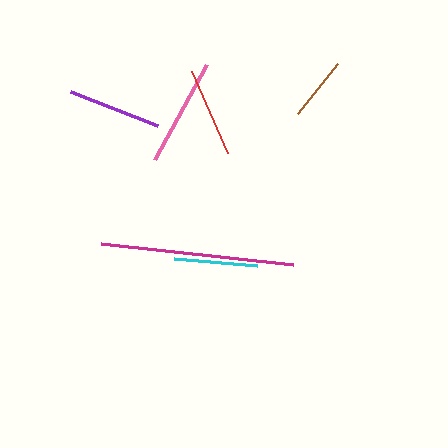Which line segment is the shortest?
The brown line is the shortest at approximately 64 pixels.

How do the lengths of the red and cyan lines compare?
The red and cyan lines are approximately the same length.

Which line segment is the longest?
The magenta line is the longest at approximately 194 pixels.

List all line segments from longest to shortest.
From longest to shortest: magenta, pink, purple, red, cyan, brown.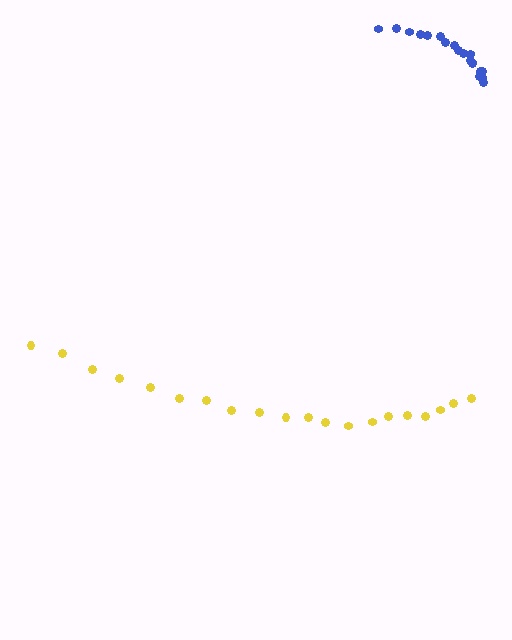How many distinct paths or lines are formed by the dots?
There are 2 distinct paths.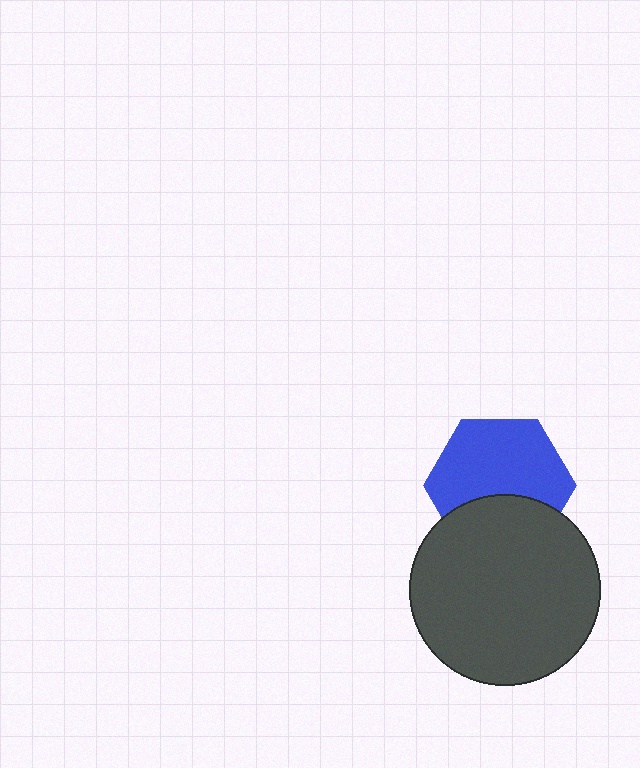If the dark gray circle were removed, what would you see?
You would see the complete blue hexagon.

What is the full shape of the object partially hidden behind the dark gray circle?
The partially hidden object is a blue hexagon.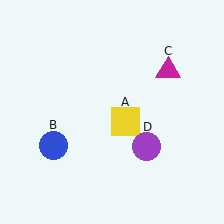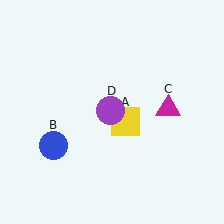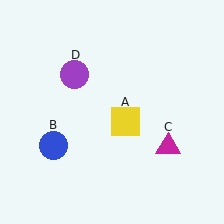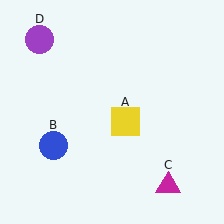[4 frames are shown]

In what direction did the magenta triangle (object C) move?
The magenta triangle (object C) moved down.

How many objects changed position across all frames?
2 objects changed position: magenta triangle (object C), purple circle (object D).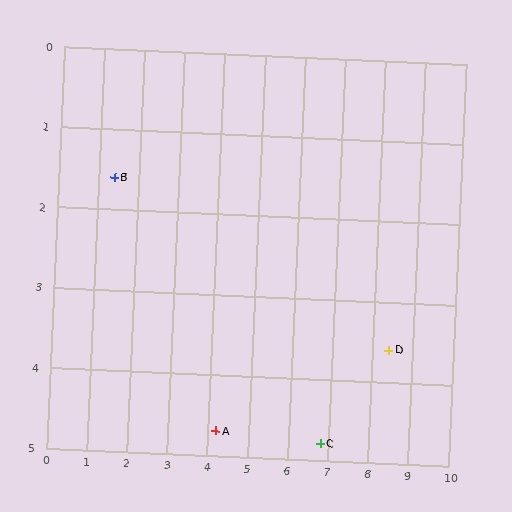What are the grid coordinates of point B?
Point B is at approximately (1.4, 1.6).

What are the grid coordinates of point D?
Point D is at approximately (8.4, 3.6).